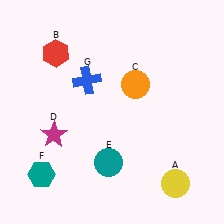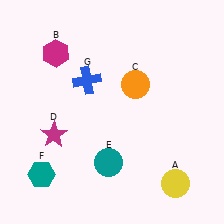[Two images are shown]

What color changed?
The hexagon (B) changed from red in Image 1 to magenta in Image 2.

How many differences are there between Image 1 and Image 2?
There is 1 difference between the two images.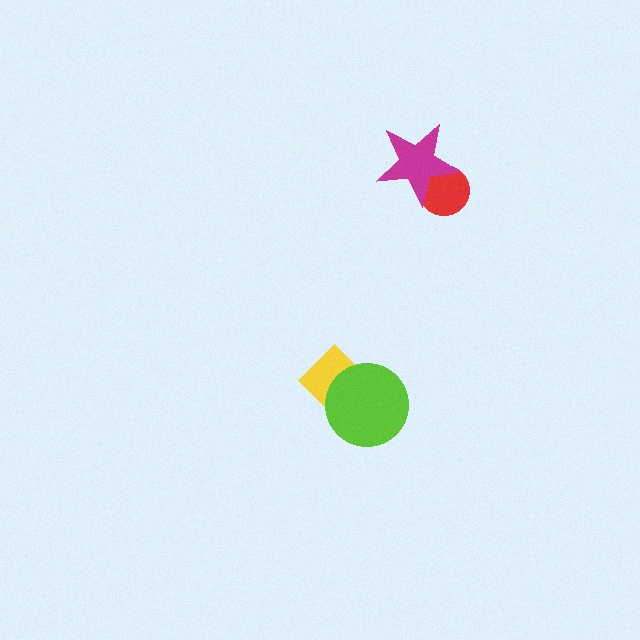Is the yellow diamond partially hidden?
Yes, it is partially covered by another shape.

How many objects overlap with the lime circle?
1 object overlaps with the lime circle.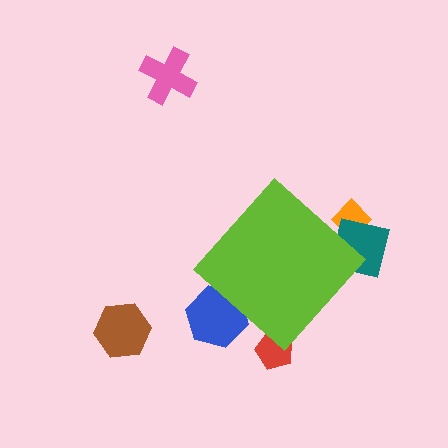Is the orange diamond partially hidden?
Yes, the orange diamond is partially hidden behind the lime diamond.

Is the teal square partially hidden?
Yes, the teal square is partially hidden behind the lime diamond.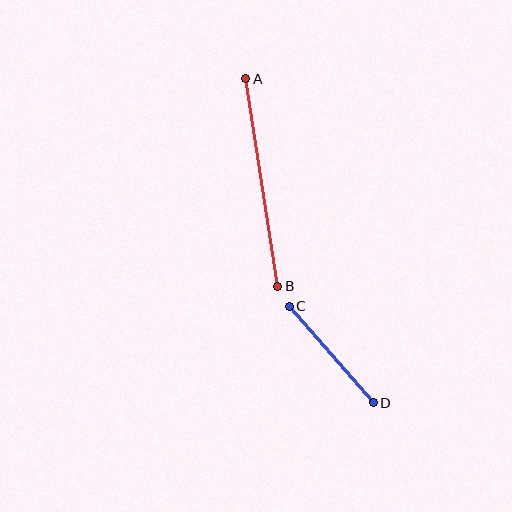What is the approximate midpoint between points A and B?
The midpoint is at approximately (262, 183) pixels.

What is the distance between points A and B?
The distance is approximately 210 pixels.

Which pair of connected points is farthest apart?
Points A and B are farthest apart.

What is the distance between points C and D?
The distance is approximately 128 pixels.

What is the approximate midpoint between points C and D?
The midpoint is at approximately (331, 355) pixels.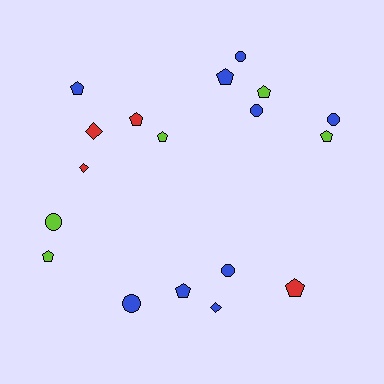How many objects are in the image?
There are 18 objects.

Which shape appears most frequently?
Pentagon, with 9 objects.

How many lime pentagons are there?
There are 4 lime pentagons.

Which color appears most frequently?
Blue, with 9 objects.